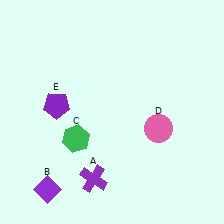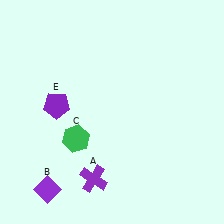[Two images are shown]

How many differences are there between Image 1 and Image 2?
There is 1 difference between the two images.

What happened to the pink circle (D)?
The pink circle (D) was removed in Image 2. It was in the bottom-right area of Image 1.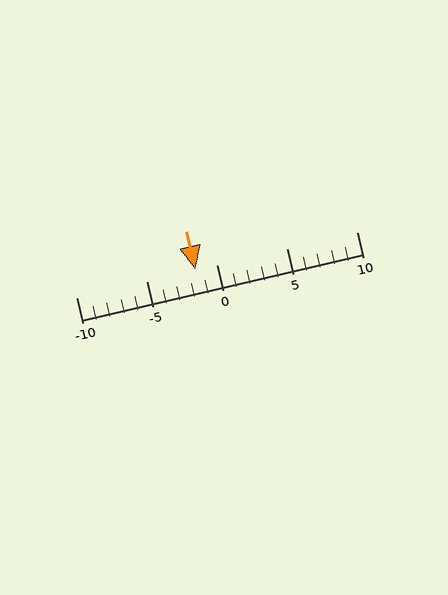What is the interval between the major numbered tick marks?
The major tick marks are spaced 5 units apart.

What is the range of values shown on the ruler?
The ruler shows values from -10 to 10.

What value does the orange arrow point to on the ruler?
The orange arrow points to approximately -2.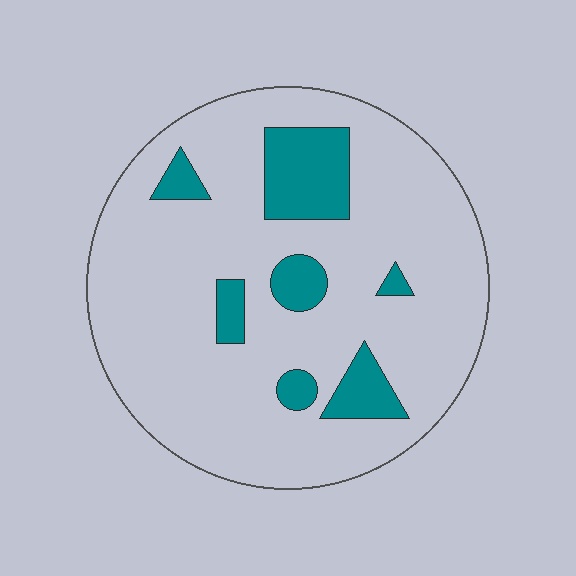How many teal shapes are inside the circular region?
7.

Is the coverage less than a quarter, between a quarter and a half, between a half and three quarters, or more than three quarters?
Less than a quarter.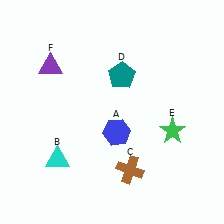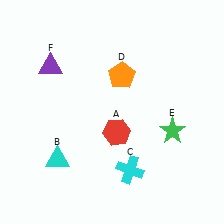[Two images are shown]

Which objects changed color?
A changed from blue to red. C changed from brown to cyan. D changed from teal to orange.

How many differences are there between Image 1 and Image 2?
There are 3 differences between the two images.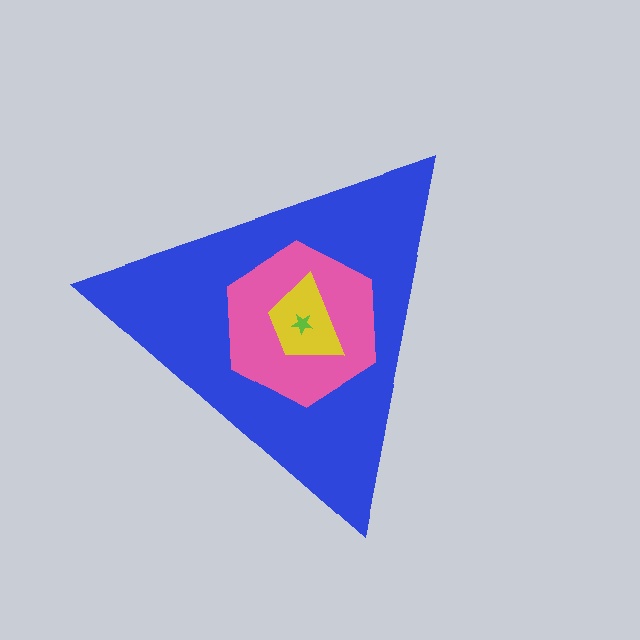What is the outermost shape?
The blue triangle.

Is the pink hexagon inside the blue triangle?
Yes.